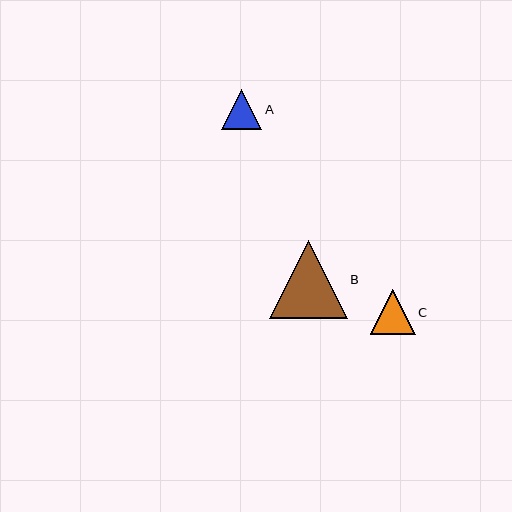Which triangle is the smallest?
Triangle A is the smallest with a size of approximately 40 pixels.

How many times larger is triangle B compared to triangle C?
Triangle B is approximately 1.7 times the size of triangle C.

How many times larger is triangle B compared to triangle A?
Triangle B is approximately 1.9 times the size of triangle A.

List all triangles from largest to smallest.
From largest to smallest: B, C, A.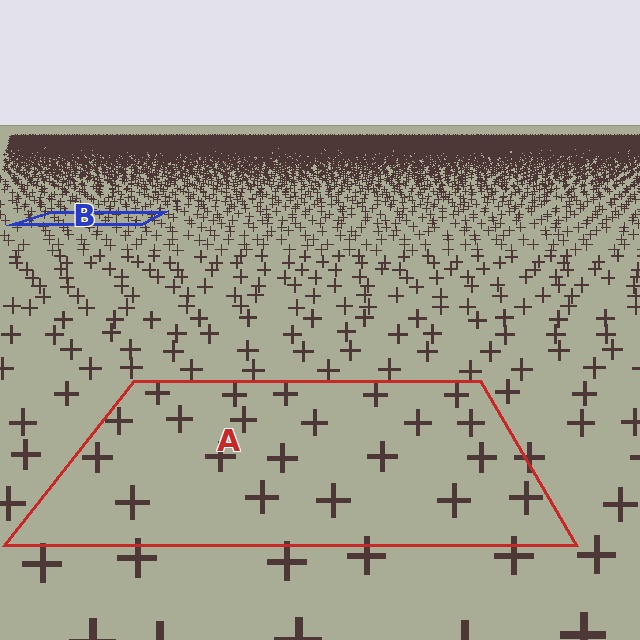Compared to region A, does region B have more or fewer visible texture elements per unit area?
Region B has more texture elements per unit area — they are packed more densely because it is farther away.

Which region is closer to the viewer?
Region A is closer. The texture elements there are larger and more spread out.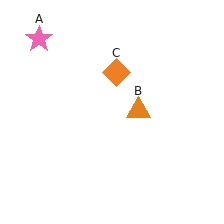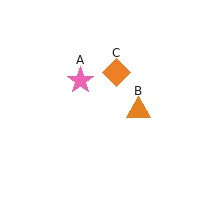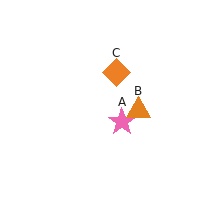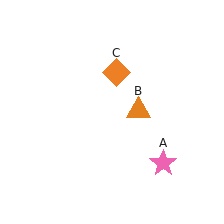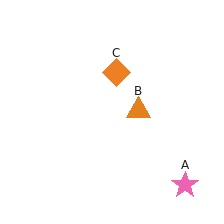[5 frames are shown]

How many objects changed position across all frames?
1 object changed position: pink star (object A).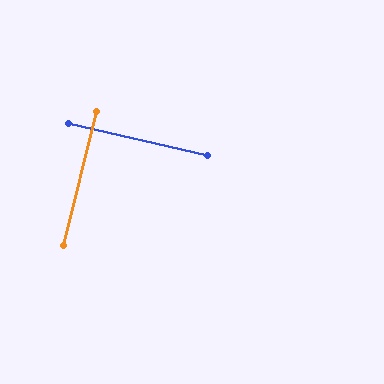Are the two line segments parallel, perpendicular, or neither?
Perpendicular — they meet at approximately 89°.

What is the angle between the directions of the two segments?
Approximately 89 degrees.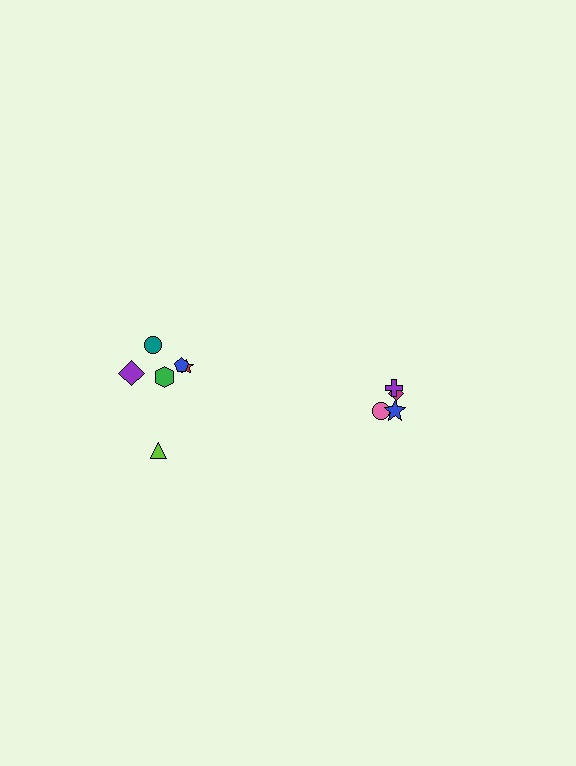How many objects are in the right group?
There are 4 objects.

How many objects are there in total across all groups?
There are 10 objects.